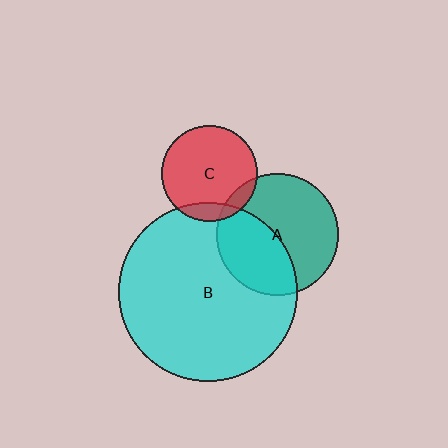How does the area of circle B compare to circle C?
Approximately 3.5 times.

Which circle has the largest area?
Circle B (cyan).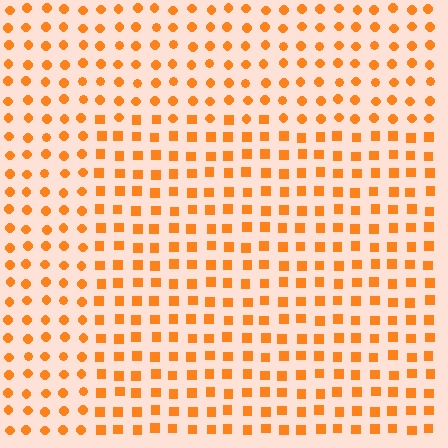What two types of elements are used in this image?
The image uses squares inside the rectangle region and circles outside it.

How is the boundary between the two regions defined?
The boundary is defined by a change in element shape: squares inside vs. circles outside. All elements share the same color and spacing.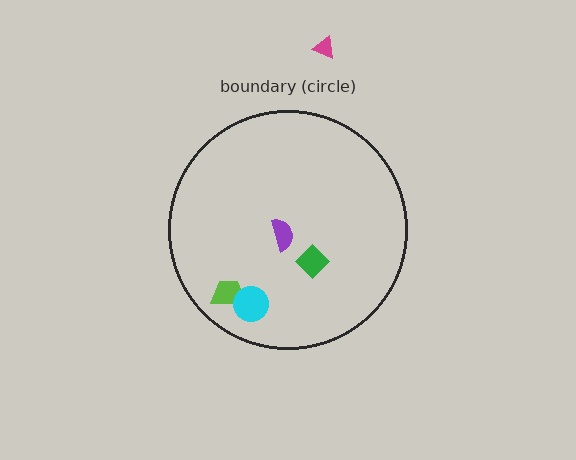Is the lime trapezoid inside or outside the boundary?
Inside.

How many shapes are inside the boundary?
4 inside, 1 outside.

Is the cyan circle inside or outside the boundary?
Inside.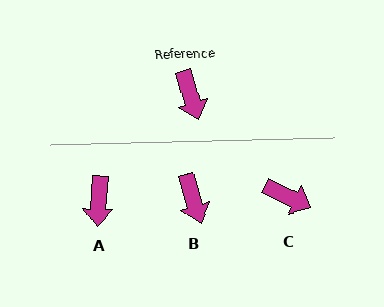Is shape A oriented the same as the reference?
No, it is off by about 21 degrees.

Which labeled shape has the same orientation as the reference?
B.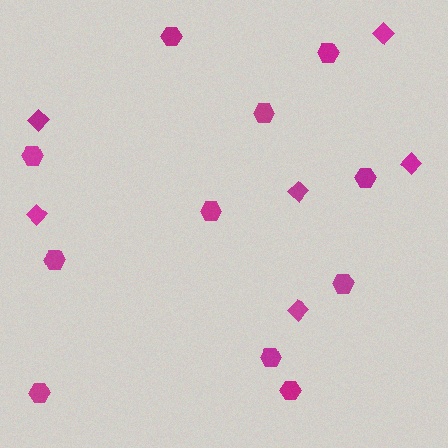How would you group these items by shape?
There are 2 groups: one group of diamonds (6) and one group of hexagons (11).